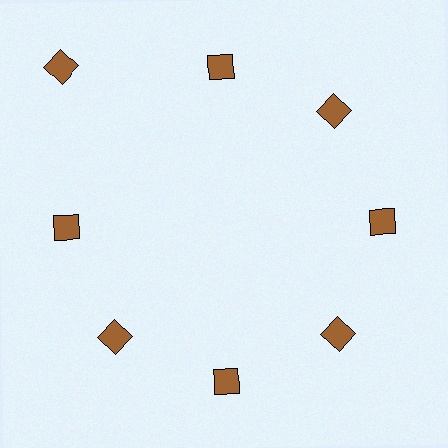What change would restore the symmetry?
The symmetry would be restored by moving it inward, back onto the ring so that all 8 diamonds sit at equal angles and equal distance from the center.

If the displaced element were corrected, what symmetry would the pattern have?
It would have 8-fold rotational symmetry — the pattern would map onto itself every 45 degrees.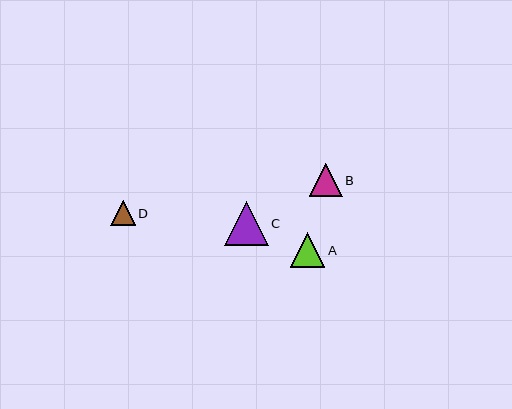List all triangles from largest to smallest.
From largest to smallest: C, A, B, D.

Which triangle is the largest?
Triangle C is the largest with a size of approximately 44 pixels.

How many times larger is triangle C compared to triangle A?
Triangle C is approximately 1.3 times the size of triangle A.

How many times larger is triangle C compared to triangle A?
Triangle C is approximately 1.3 times the size of triangle A.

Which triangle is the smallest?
Triangle D is the smallest with a size of approximately 25 pixels.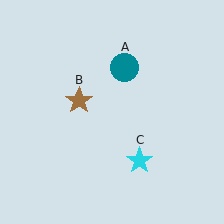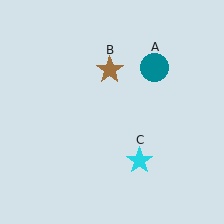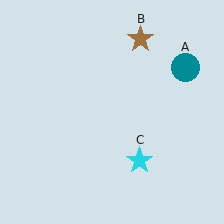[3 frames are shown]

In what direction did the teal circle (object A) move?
The teal circle (object A) moved right.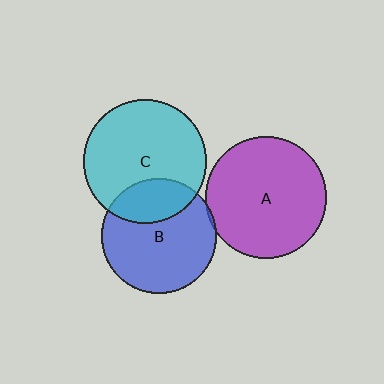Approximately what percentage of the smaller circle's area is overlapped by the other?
Approximately 5%.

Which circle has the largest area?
Circle C (cyan).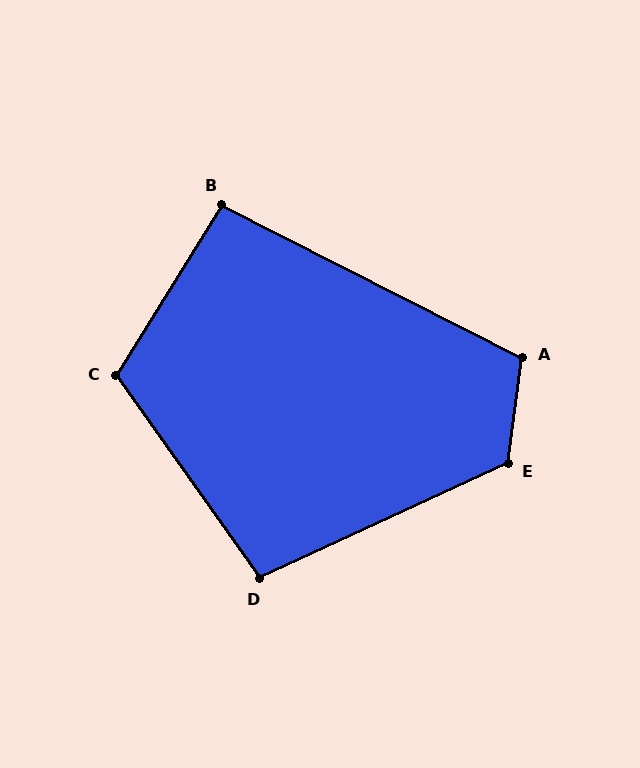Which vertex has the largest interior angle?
E, at approximately 123 degrees.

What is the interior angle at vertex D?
Approximately 100 degrees (obtuse).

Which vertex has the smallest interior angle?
B, at approximately 95 degrees.